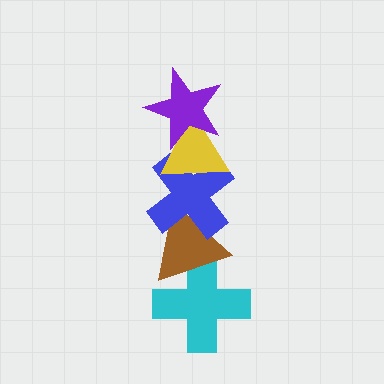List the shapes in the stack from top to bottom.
From top to bottom: the purple star, the yellow triangle, the blue cross, the brown triangle, the cyan cross.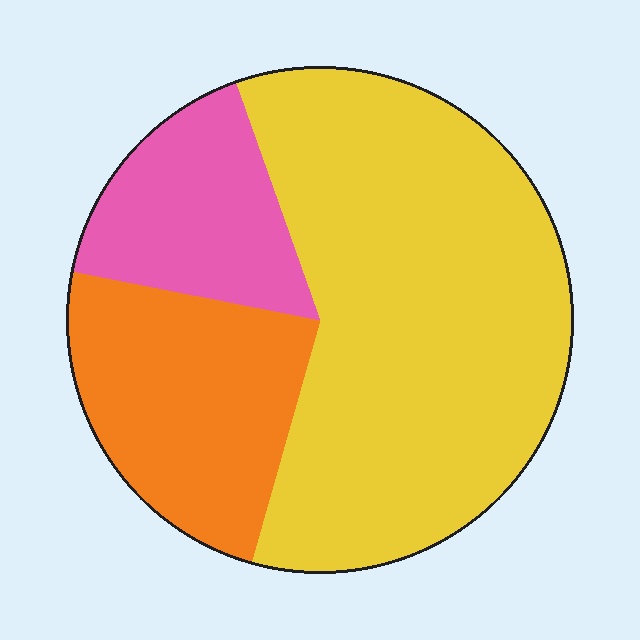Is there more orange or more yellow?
Yellow.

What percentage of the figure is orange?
Orange takes up between a sixth and a third of the figure.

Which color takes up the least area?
Pink, at roughly 15%.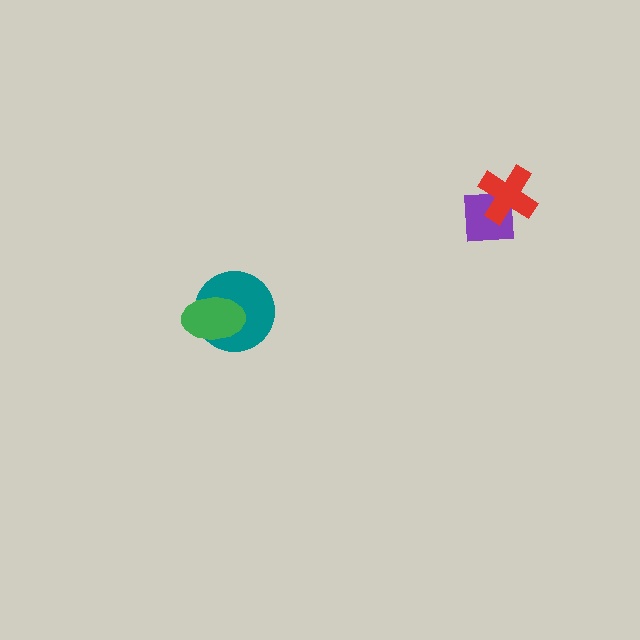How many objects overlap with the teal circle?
1 object overlaps with the teal circle.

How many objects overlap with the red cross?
1 object overlaps with the red cross.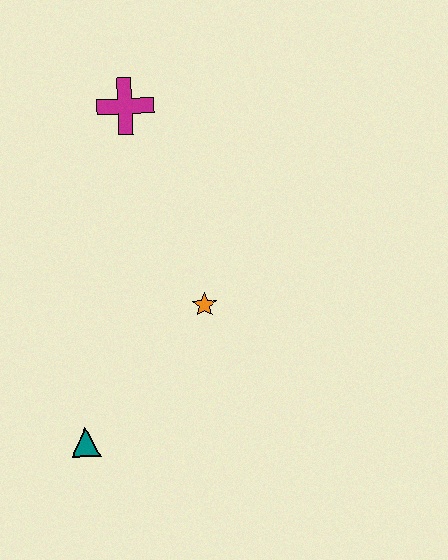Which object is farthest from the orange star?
The magenta cross is farthest from the orange star.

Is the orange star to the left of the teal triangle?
No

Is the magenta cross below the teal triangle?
No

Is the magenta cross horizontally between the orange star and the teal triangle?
Yes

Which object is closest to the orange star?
The teal triangle is closest to the orange star.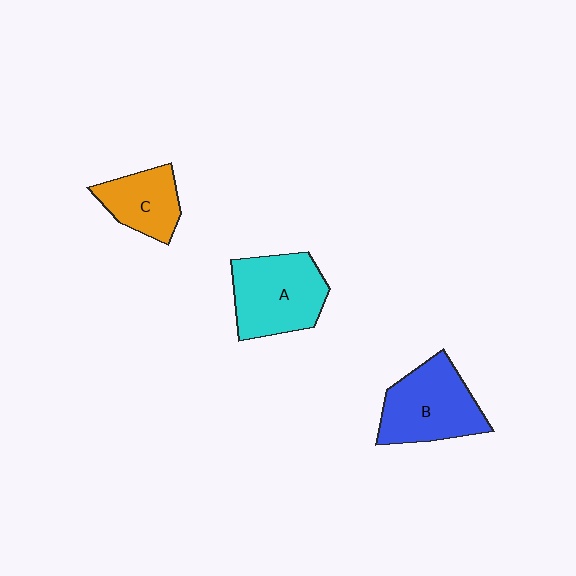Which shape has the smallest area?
Shape C (orange).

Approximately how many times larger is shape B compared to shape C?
Approximately 1.5 times.